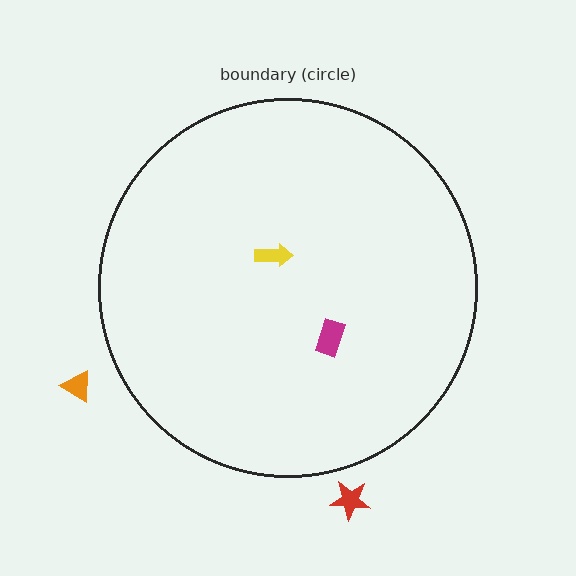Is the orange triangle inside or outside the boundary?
Outside.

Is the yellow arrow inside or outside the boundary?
Inside.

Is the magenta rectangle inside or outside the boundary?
Inside.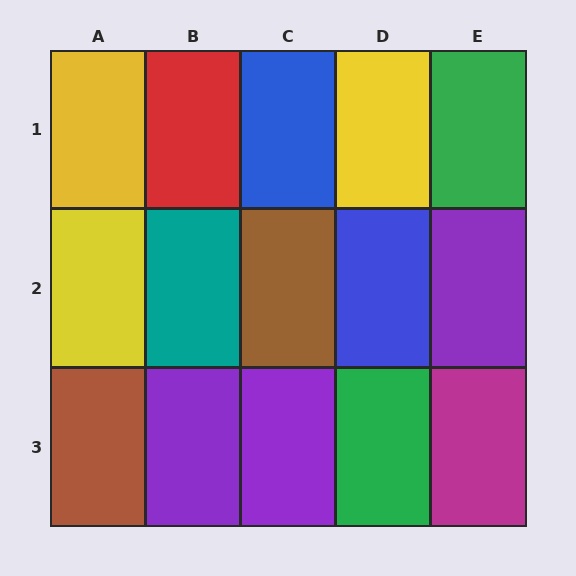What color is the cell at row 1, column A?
Yellow.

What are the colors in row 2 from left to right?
Yellow, teal, brown, blue, purple.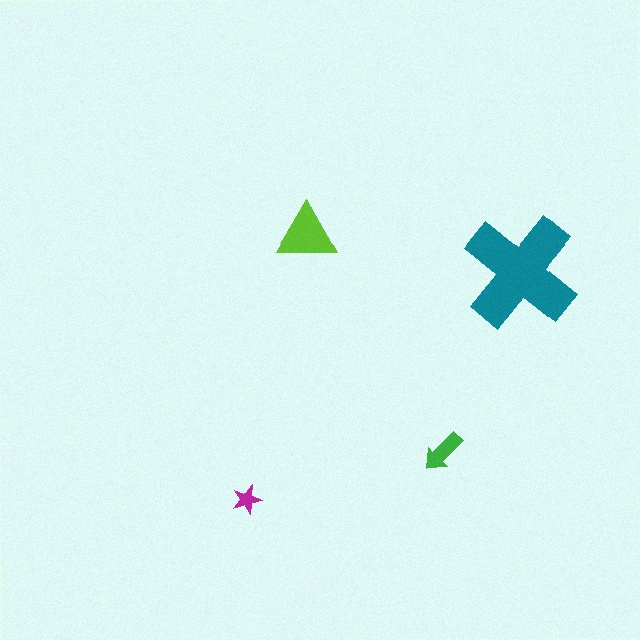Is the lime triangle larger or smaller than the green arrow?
Larger.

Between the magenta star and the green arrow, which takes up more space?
The green arrow.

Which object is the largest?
The teal cross.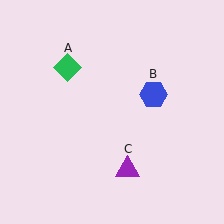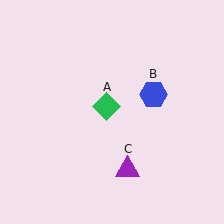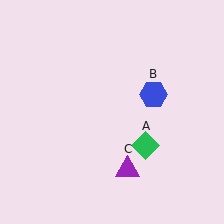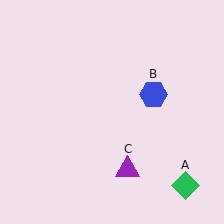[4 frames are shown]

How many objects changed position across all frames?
1 object changed position: green diamond (object A).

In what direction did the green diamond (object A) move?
The green diamond (object A) moved down and to the right.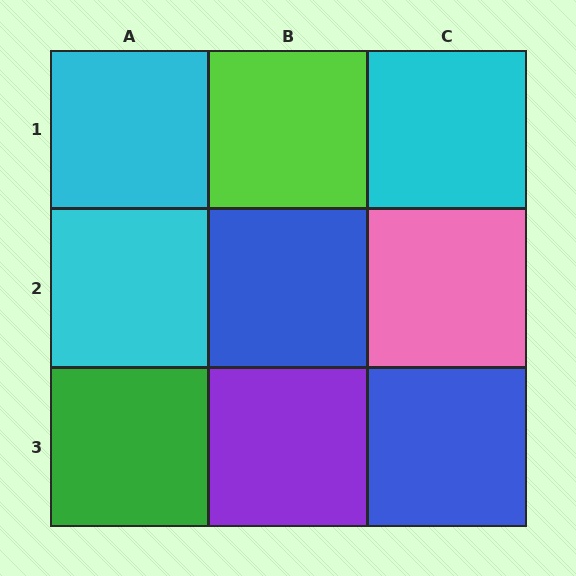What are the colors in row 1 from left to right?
Cyan, lime, cyan.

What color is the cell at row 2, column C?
Pink.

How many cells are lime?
1 cell is lime.